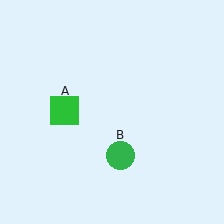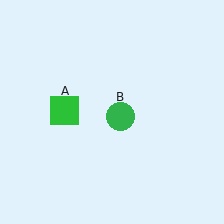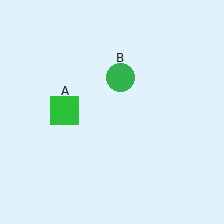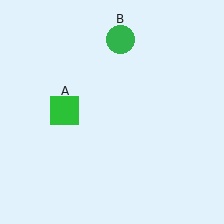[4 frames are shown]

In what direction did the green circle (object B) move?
The green circle (object B) moved up.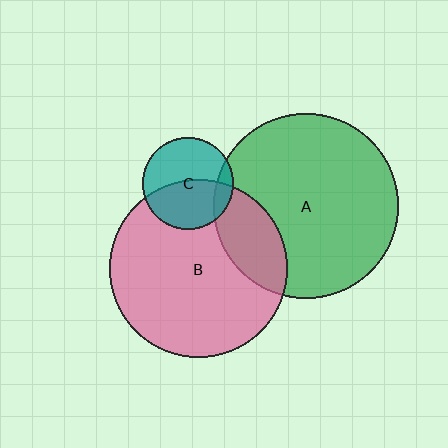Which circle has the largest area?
Circle A (green).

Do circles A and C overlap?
Yes.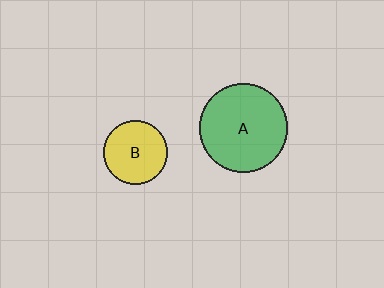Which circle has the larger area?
Circle A (green).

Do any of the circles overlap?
No, none of the circles overlap.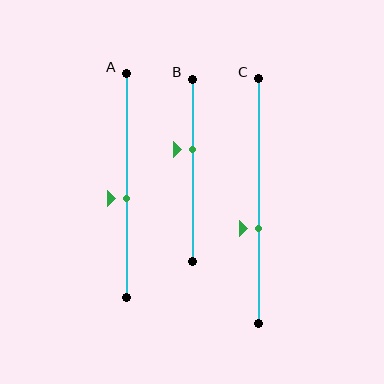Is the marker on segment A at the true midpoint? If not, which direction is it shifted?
No, the marker on segment A is shifted downward by about 6% of the segment length.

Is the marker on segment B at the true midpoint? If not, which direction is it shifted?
No, the marker on segment B is shifted upward by about 12% of the segment length.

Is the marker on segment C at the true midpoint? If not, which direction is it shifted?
No, the marker on segment C is shifted downward by about 11% of the segment length.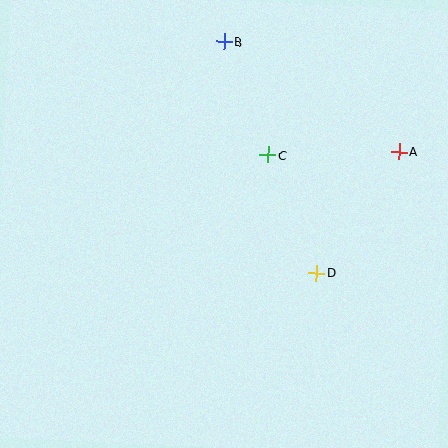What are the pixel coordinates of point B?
Point B is at (224, 41).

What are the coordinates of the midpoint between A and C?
The midpoint between A and C is at (334, 153).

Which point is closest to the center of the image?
Point C at (268, 155) is closest to the center.